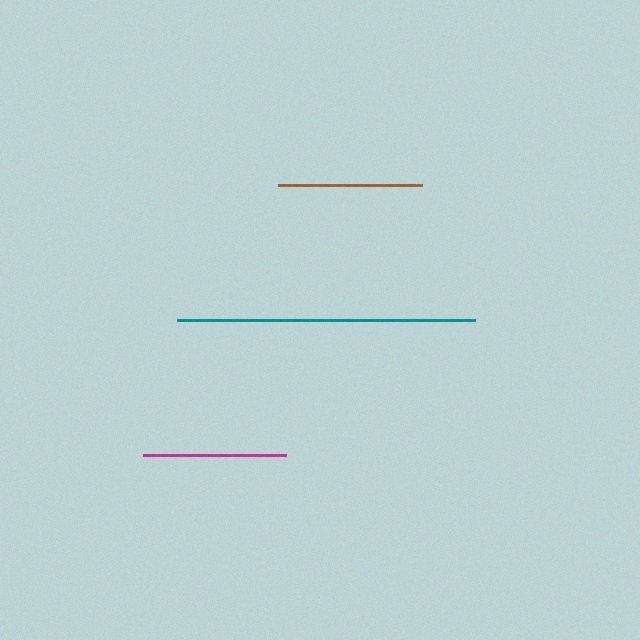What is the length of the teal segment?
The teal segment is approximately 298 pixels long.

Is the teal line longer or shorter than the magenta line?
The teal line is longer than the magenta line.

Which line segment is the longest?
The teal line is the longest at approximately 298 pixels.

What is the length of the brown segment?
The brown segment is approximately 143 pixels long.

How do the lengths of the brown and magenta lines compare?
The brown and magenta lines are approximately the same length.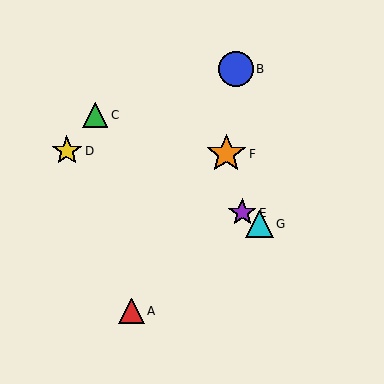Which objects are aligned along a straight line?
Objects C, E, G are aligned along a straight line.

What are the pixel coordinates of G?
Object G is at (260, 224).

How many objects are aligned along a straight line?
3 objects (C, E, G) are aligned along a straight line.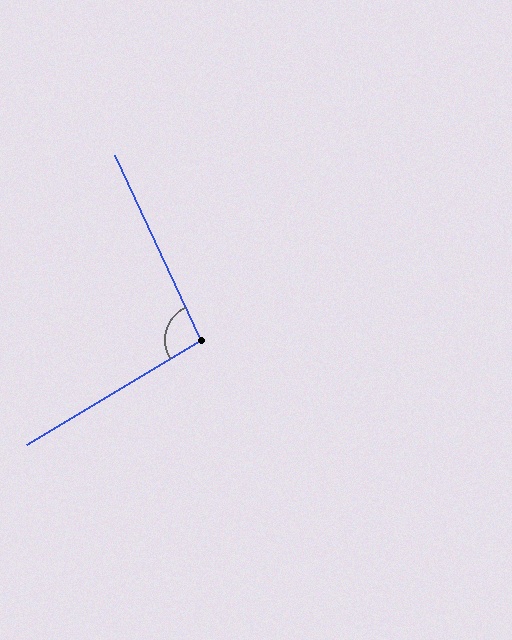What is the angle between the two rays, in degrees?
Approximately 96 degrees.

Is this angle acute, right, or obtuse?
It is obtuse.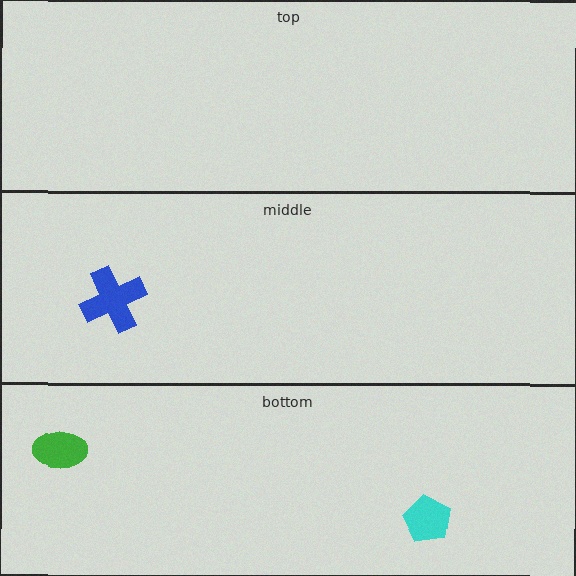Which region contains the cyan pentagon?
The bottom region.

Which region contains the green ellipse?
The bottom region.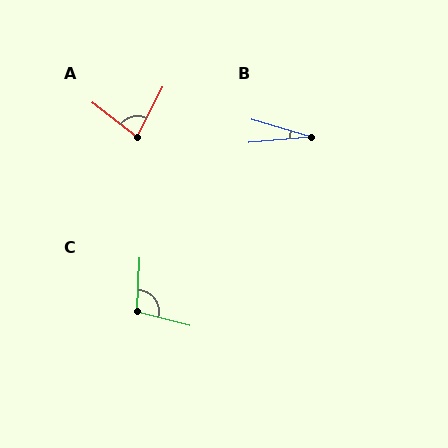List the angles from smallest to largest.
B (22°), A (79°), C (101°).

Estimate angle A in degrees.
Approximately 79 degrees.